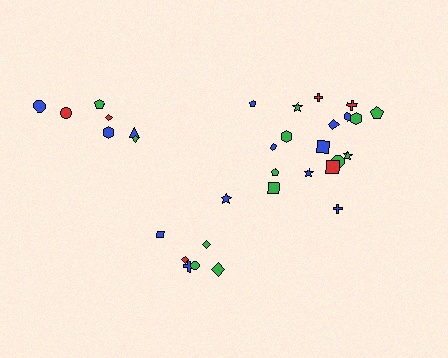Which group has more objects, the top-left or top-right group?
The top-right group.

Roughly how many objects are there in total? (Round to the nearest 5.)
Roughly 30 objects in total.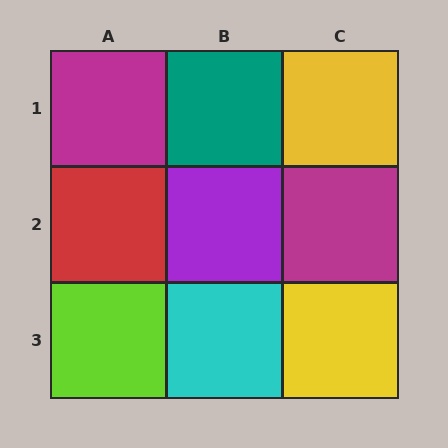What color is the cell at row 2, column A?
Red.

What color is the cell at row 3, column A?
Lime.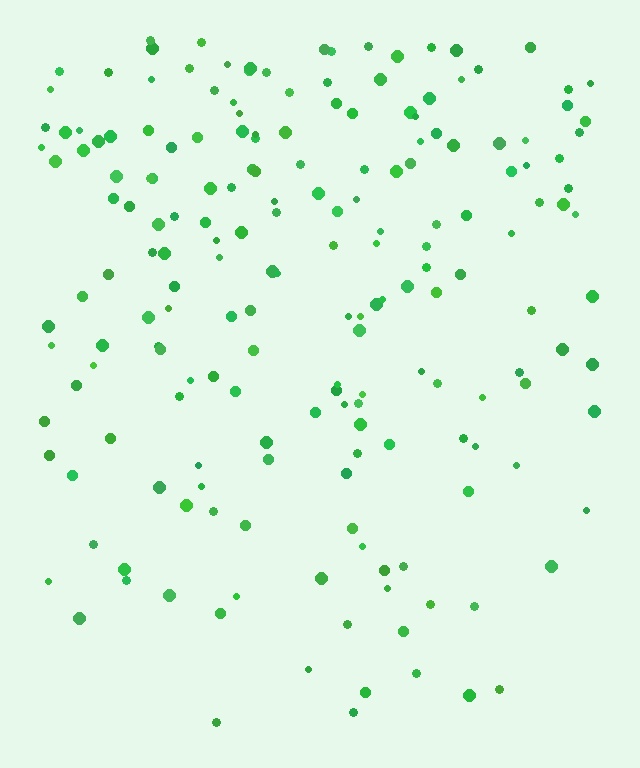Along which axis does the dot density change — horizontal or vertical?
Vertical.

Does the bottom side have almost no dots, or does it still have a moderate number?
Still a moderate number, just noticeably fewer than the top.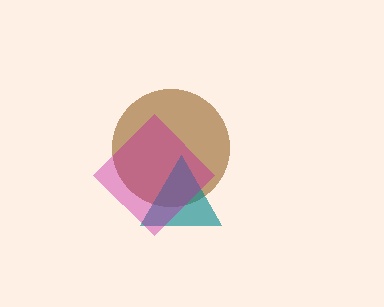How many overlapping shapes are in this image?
There are 3 overlapping shapes in the image.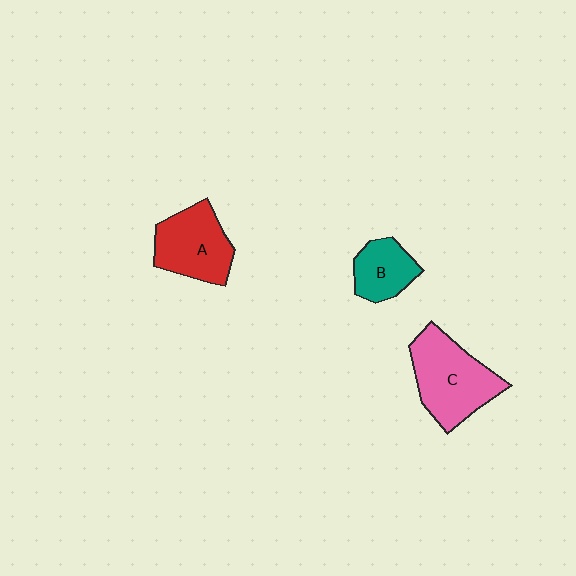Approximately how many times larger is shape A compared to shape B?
Approximately 1.5 times.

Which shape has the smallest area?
Shape B (teal).